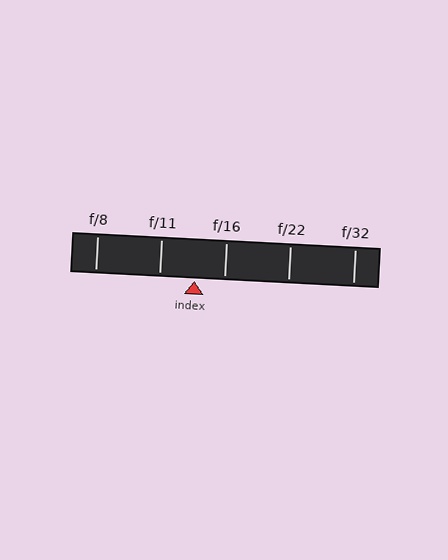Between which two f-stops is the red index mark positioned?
The index mark is between f/11 and f/16.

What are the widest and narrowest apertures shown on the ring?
The widest aperture shown is f/8 and the narrowest is f/32.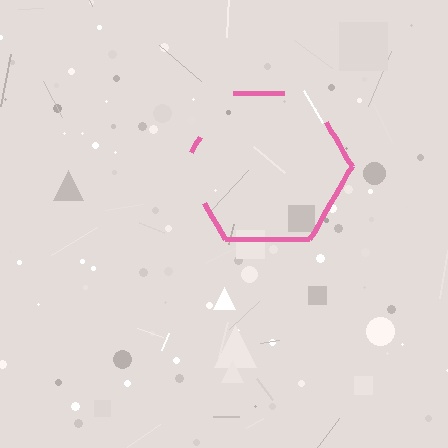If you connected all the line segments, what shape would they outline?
They would outline a hexagon.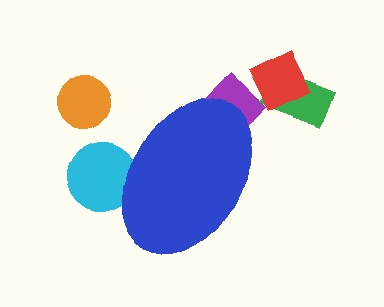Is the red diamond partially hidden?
No, the red diamond is fully visible.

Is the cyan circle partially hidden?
Yes, the cyan circle is partially hidden behind the blue ellipse.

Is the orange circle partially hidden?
No, the orange circle is fully visible.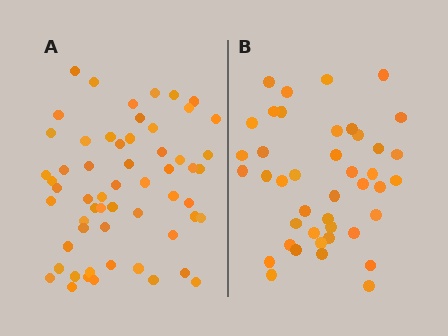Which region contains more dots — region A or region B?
Region A (the left region) has more dots.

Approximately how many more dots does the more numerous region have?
Region A has approximately 15 more dots than region B.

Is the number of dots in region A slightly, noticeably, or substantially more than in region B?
Region A has noticeably more, but not dramatically so. The ratio is roughly 1.4 to 1.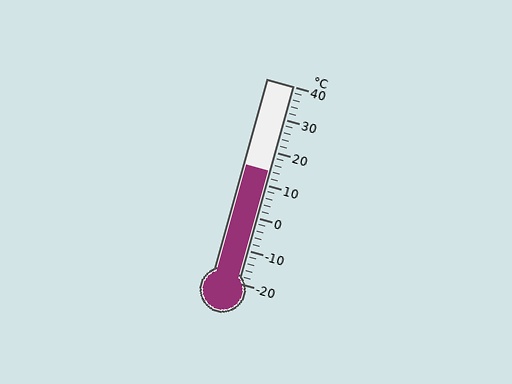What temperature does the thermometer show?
The thermometer shows approximately 14°C.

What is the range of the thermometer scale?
The thermometer scale ranges from -20°C to 40°C.